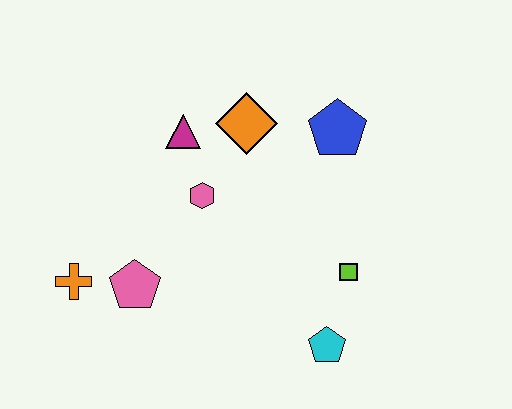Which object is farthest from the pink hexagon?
The cyan pentagon is farthest from the pink hexagon.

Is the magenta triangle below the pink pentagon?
No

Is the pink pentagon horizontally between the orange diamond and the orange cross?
Yes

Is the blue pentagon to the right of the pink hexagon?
Yes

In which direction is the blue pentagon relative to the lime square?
The blue pentagon is above the lime square.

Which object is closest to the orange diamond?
The magenta triangle is closest to the orange diamond.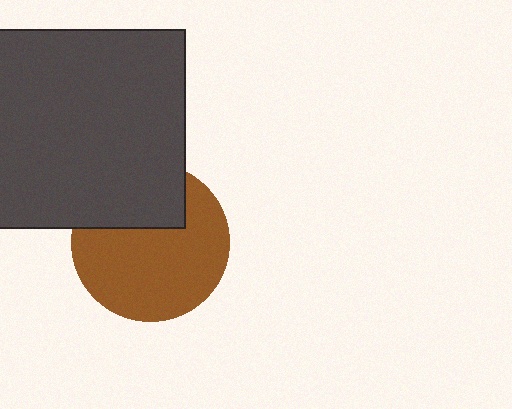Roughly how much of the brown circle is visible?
Most of it is visible (roughly 69%).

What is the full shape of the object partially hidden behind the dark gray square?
The partially hidden object is a brown circle.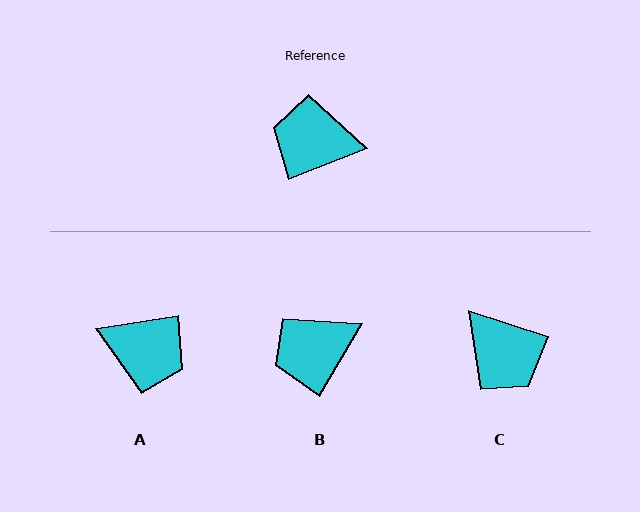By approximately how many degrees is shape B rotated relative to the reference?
Approximately 39 degrees counter-clockwise.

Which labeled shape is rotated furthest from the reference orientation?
A, about 168 degrees away.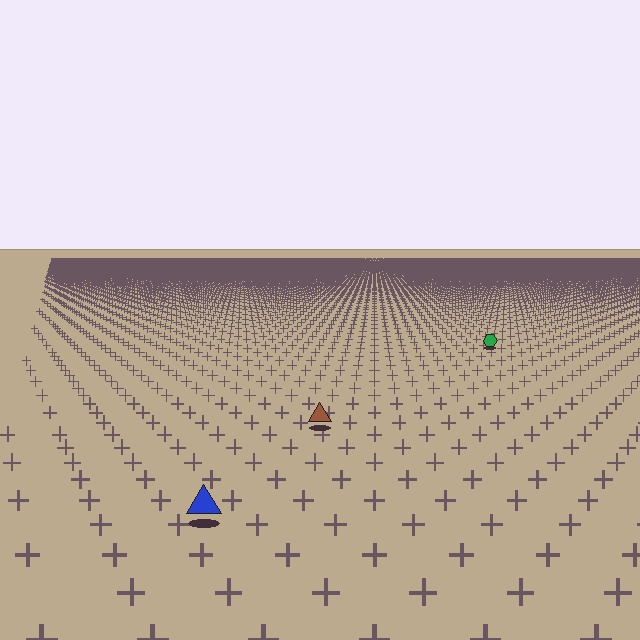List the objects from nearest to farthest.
From nearest to farthest: the blue triangle, the brown triangle, the green hexagon.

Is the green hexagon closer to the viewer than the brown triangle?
No. The brown triangle is closer — you can tell from the texture gradient: the ground texture is coarser near it.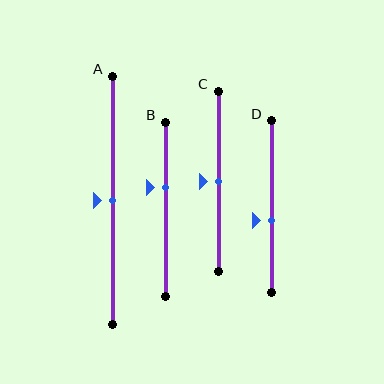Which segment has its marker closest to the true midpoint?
Segment A has its marker closest to the true midpoint.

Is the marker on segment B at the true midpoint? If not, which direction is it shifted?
No, the marker on segment B is shifted upward by about 12% of the segment length.